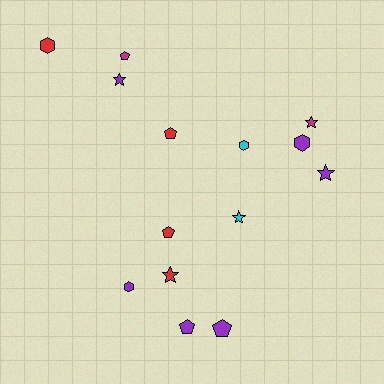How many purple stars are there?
There are 2 purple stars.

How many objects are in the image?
There are 14 objects.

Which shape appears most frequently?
Pentagon, with 5 objects.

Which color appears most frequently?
Purple, with 6 objects.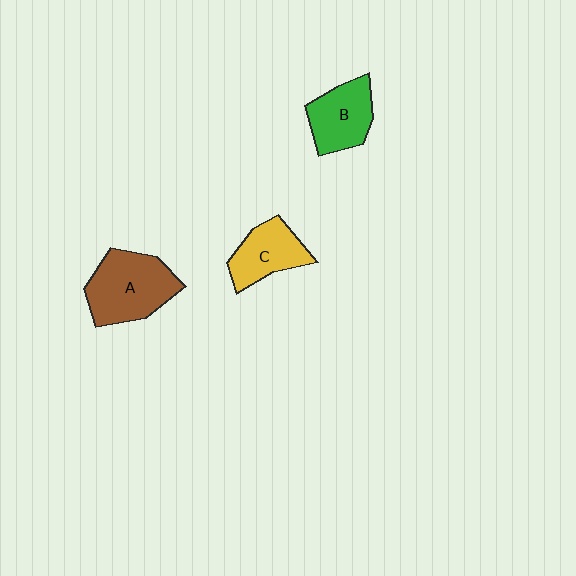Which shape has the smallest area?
Shape C (yellow).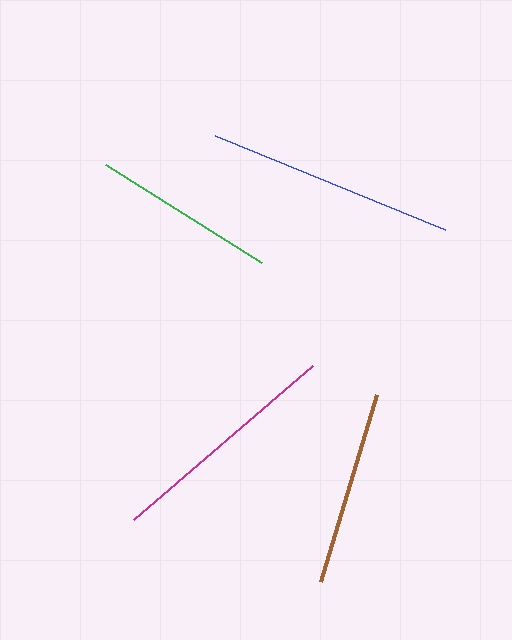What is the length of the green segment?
The green segment is approximately 184 pixels long.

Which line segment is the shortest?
The green line is the shortest at approximately 184 pixels.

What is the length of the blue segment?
The blue segment is approximately 248 pixels long.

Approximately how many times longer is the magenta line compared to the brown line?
The magenta line is approximately 1.2 times the length of the brown line.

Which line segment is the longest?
The blue line is the longest at approximately 248 pixels.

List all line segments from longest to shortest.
From longest to shortest: blue, magenta, brown, green.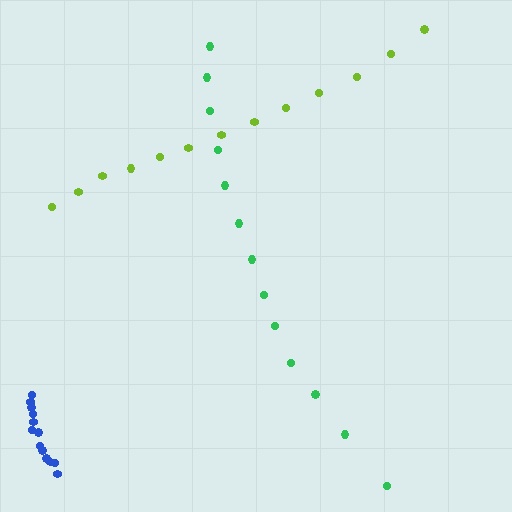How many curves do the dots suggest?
There are 3 distinct paths.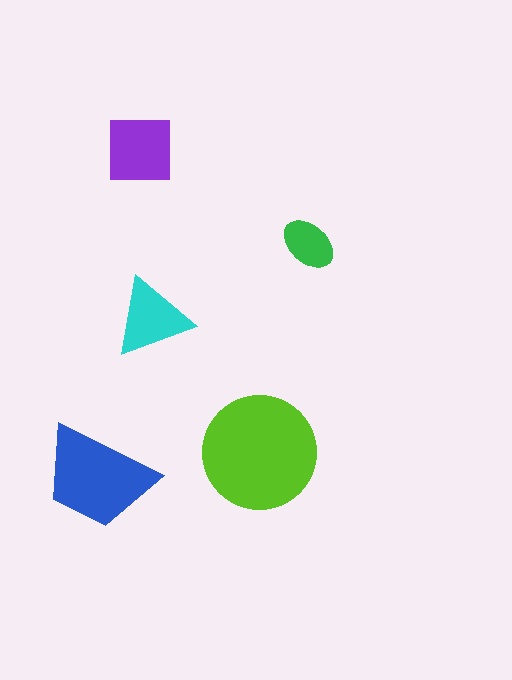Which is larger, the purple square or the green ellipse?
The purple square.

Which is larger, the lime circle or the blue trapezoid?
The lime circle.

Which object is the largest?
The lime circle.